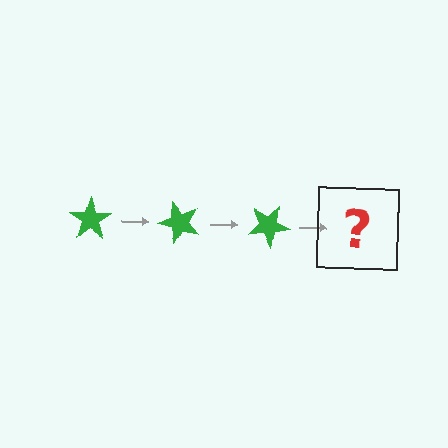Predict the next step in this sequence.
The next step is a green star rotated 150 degrees.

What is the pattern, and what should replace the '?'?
The pattern is that the star rotates 50 degrees each step. The '?' should be a green star rotated 150 degrees.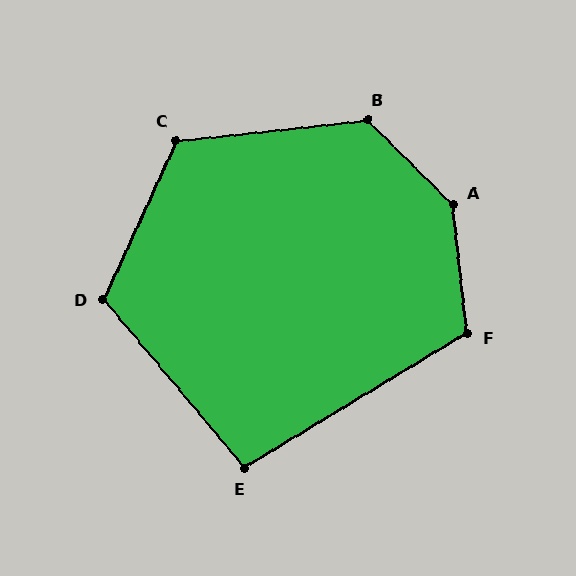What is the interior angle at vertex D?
Approximately 115 degrees (obtuse).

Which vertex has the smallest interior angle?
E, at approximately 99 degrees.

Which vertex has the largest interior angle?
A, at approximately 141 degrees.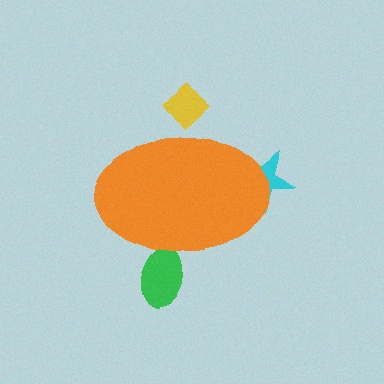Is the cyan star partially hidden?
Yes, the cyan star is partially hidden behind the orange ellipse.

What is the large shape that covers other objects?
An orange ellipse.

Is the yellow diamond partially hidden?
Yes, the yellow diamond is partially hidden behind the orange ellipse.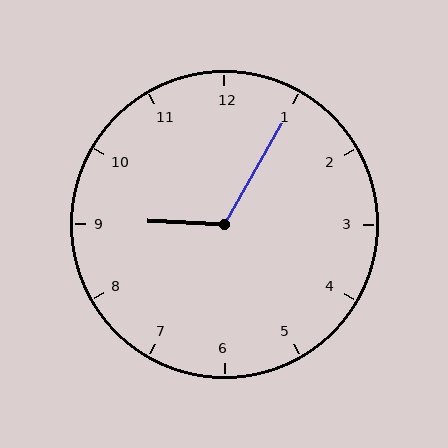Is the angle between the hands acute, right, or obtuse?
It is obtuse.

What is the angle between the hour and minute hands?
Approximately 118 degrees.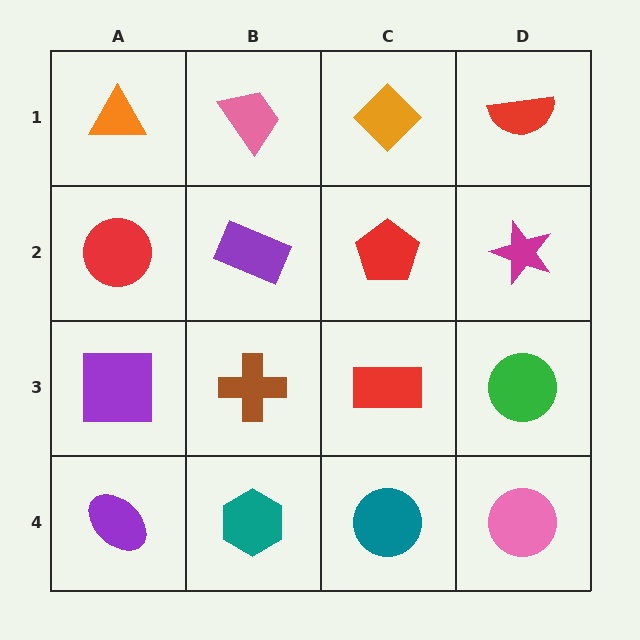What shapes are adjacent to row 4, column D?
A green circle (row 3, column D), a teal circle (row 4, column C).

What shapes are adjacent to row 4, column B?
A brown cross (row 3, column B), a purple ellipse (row 4, column A), a teal circle (row 4, column C).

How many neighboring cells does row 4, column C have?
3.